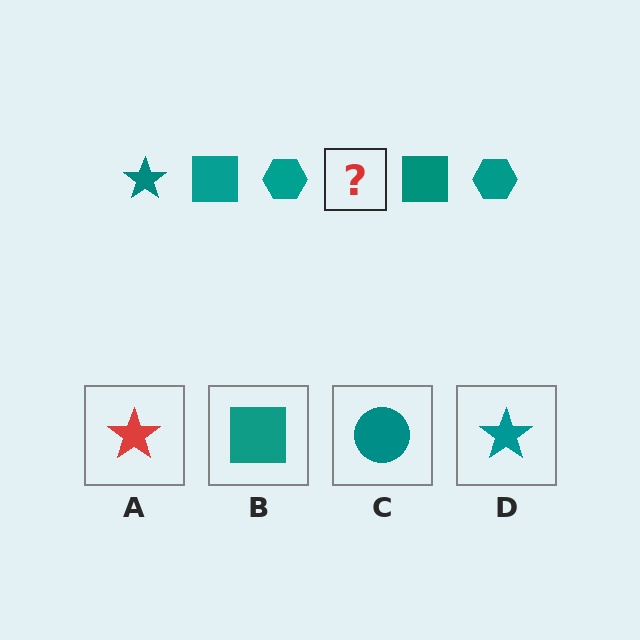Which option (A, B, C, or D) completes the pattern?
D.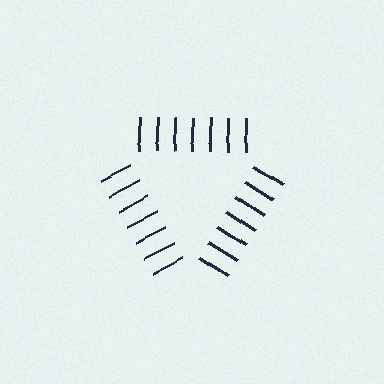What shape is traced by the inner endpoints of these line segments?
An illusory triangle — the line segments terminate on its edges but no continuous stroke is drawn.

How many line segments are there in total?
21 — 7 along each of the 3 edges.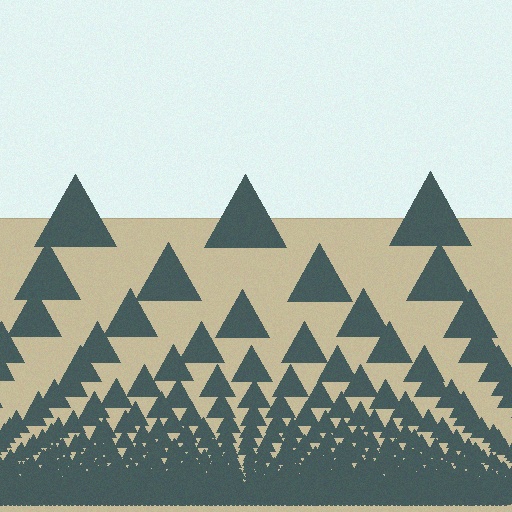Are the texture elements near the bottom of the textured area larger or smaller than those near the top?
Smaller. The gradient is inverted — elements near the bottom are smaller and denser.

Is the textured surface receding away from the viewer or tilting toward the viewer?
The surface appears to tilt toward the viewer. Texture elements get larger and sparser toward the top.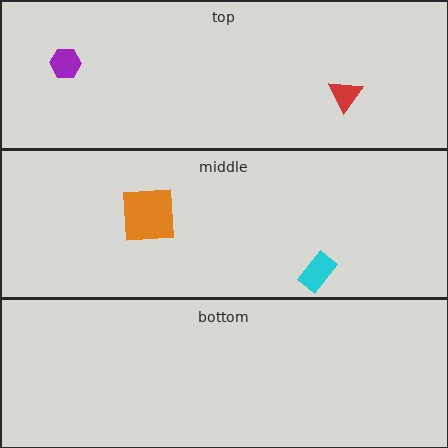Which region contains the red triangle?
The top region.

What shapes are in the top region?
The red triangle, the purple hexagon.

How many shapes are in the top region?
2.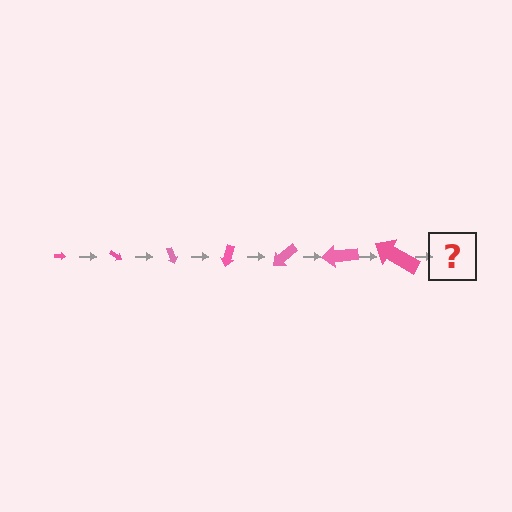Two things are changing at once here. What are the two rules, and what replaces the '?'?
The two rules are that the arrow grows larger each step and it rotates 35 degrees each step. The '?' should be an arrow, larger than the previous one and rotated 245 degrees from the start.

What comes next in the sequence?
The next element should be an arrow, larger than the previous one and rotated 245 degrees from the start.